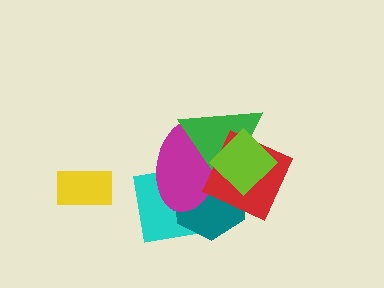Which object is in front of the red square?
The lime diamond is in front of the red square.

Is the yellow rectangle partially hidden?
No, no other shape covers it.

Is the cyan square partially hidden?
Yes, it is partially covered by another shape.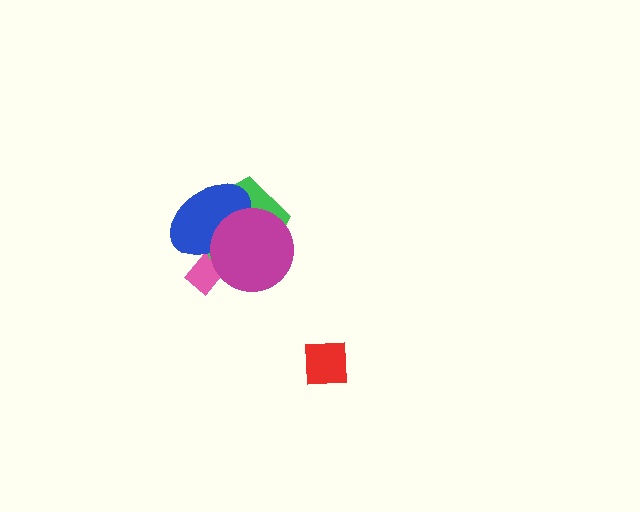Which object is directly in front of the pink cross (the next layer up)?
The green pentagon is directly in front of the pink cross.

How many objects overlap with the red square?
0 objects overlap with the red square.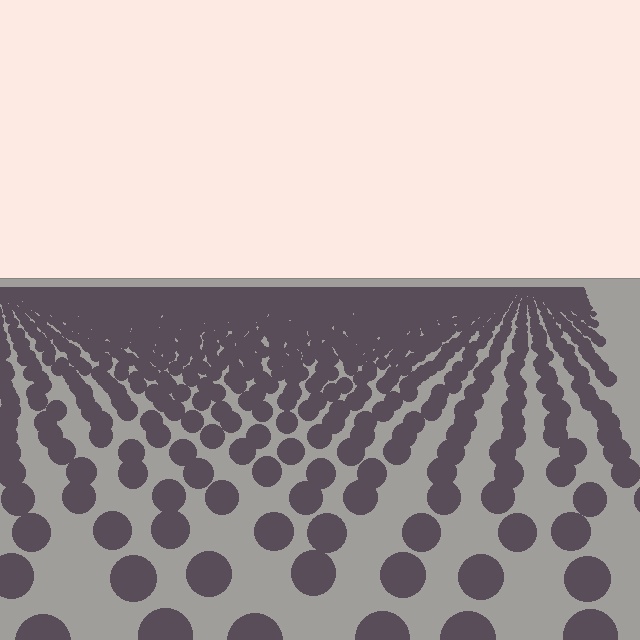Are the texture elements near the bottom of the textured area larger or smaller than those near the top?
Larger. Near the bottom, elements are closer to the viewer and appear at a bigger on-screen size.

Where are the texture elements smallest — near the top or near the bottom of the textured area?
Near the top.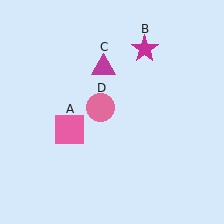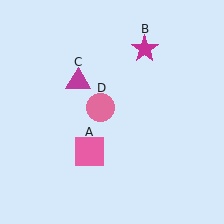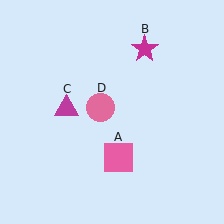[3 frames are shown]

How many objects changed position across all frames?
2 objects changed position: pink square (object A), magenta triangle (object C).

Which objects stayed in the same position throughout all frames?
Magenta star (object B) and pink circle (object D) remained stationary.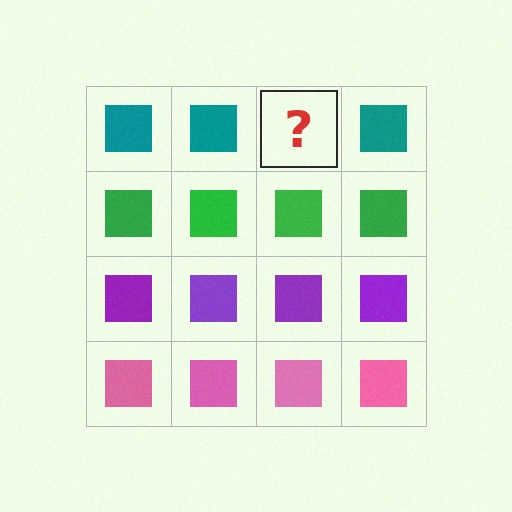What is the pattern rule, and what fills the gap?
The rule is that each row has a consistent color. The gap should be filled with a teal square.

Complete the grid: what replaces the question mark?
The question mark should be replaced with a teal square.